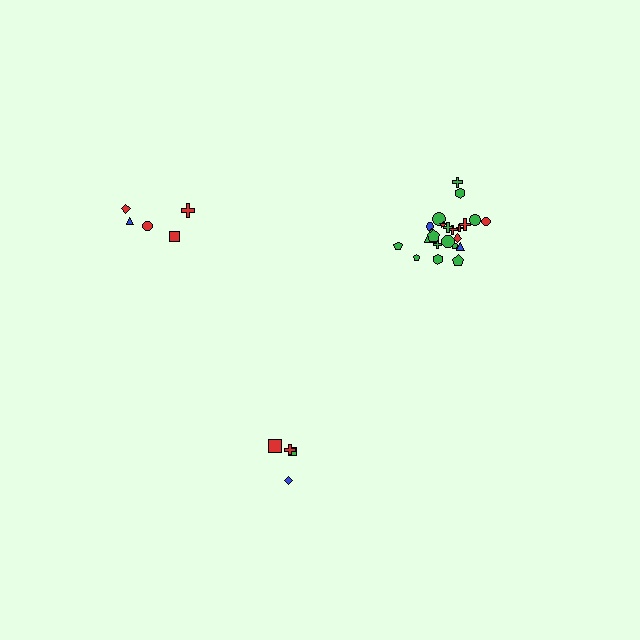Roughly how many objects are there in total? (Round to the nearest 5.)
Roughly 30 objects in total.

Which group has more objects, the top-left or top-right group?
The top-right group.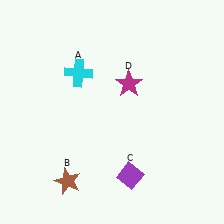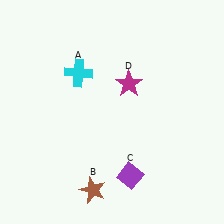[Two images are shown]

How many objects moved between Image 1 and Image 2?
1 object moved between the two images.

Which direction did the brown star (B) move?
The brown star (B) moved right.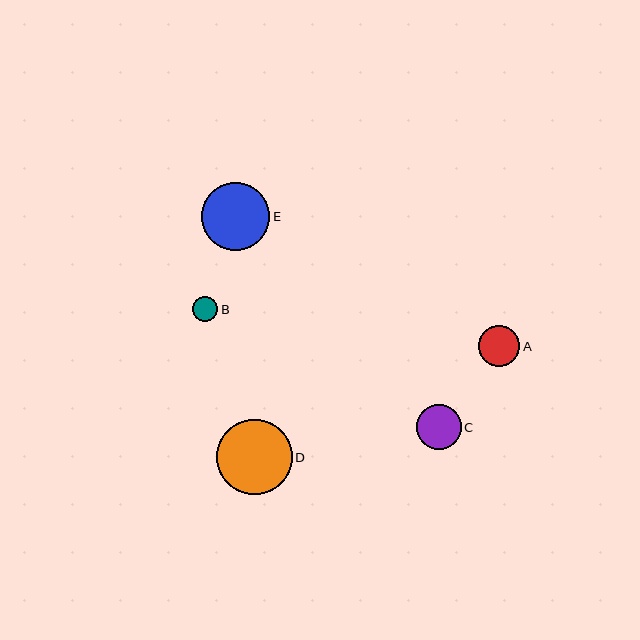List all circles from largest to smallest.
From largest to smallest: D, E, C, A, B.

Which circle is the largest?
Circle D is the largest with a size of approximately 76 pixels.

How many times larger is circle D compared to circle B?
Circle D is approximately 3.0 times the size of circle B.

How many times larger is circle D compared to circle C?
Circle D is approximately 1.7 times the size of circle C.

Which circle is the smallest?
Circle B is the smallest with a size of approximately 25 pixels.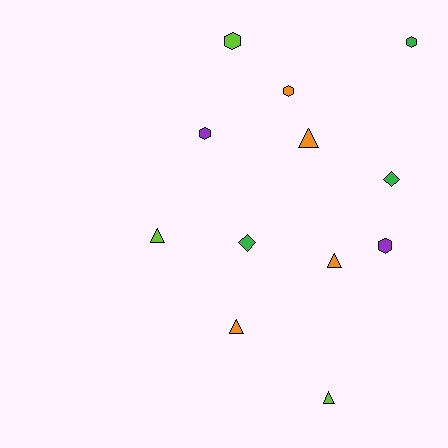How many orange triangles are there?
There are 3 orange triangles.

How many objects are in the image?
There are 12 objects.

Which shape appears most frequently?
Hexagon, with 5 objects.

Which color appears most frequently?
Orange, with 4 objects.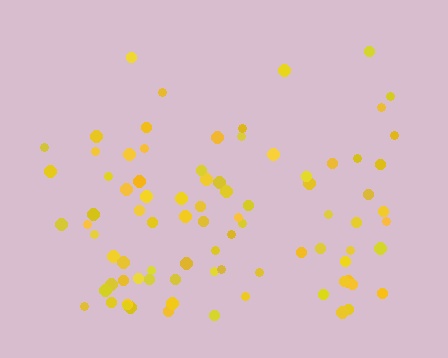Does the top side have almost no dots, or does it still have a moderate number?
Still a moderate number, just noticeably fewer than the bottom.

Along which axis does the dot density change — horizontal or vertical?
Vertical.